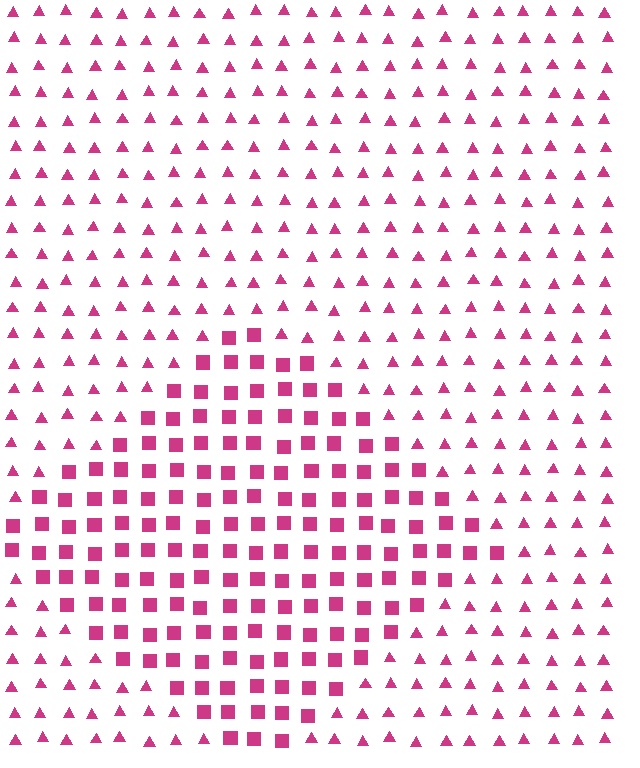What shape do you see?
I see a diamond.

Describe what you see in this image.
The image is filled with small magenta elements arranged in a uniform grid. A diamond-shaped region contains squares, while the surrounding area contains triangles. The boundary is defined purely by the change in element shape.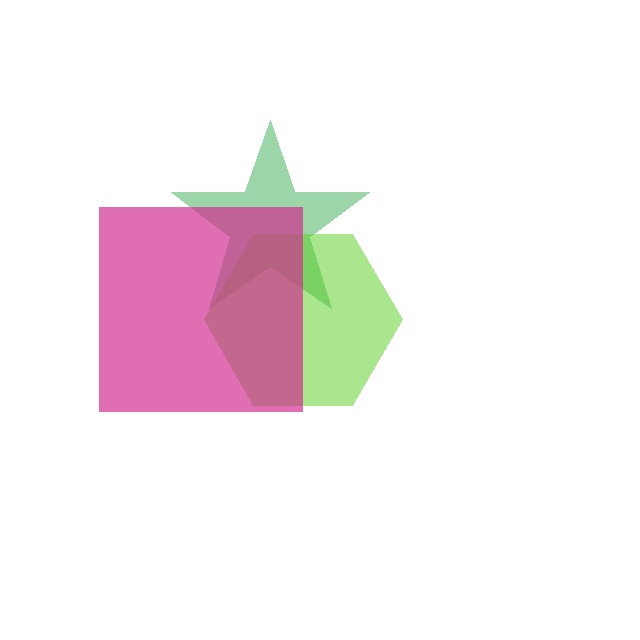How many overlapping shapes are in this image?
There are 3 overlapping shapes in the image.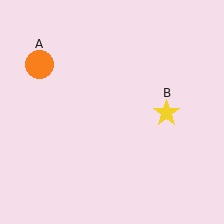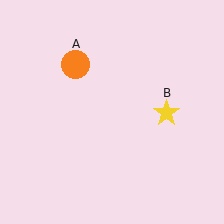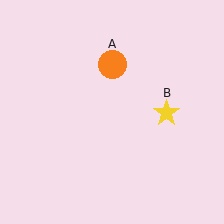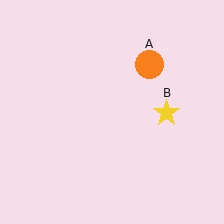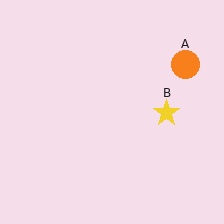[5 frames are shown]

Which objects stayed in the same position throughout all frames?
Yellow star (object B) remained stationary.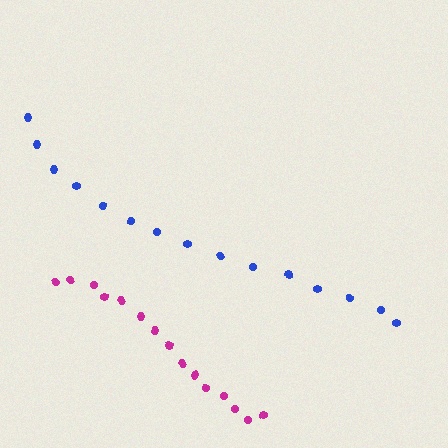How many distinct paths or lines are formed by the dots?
There are 2 distinct paths.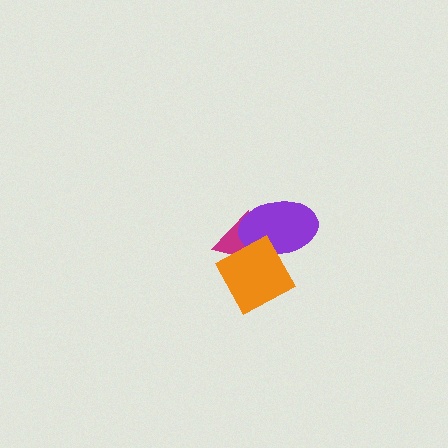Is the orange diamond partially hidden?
No, no other shape covers it.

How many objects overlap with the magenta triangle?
2 objects overlap with the magenta triangle.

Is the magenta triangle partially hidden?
Yes, it is partially covered by another shape.